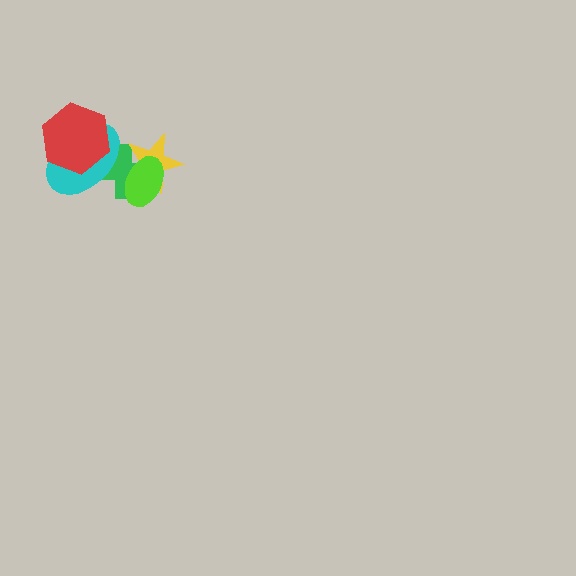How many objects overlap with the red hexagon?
1 object overlaps with the red hexagon.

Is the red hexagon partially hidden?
No, no other shape covers it.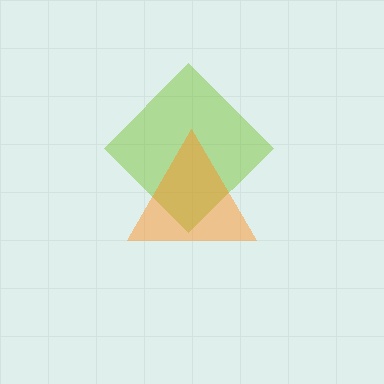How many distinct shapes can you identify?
There are 2 distinct shapes: a lime diamond, an orange triangle.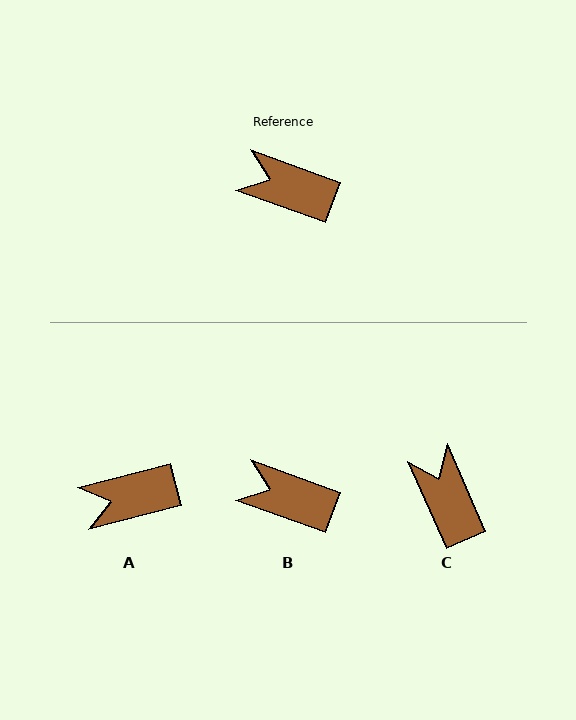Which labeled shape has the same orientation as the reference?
B.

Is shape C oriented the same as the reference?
No, it is off by about 47 degrees.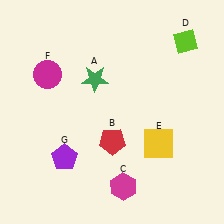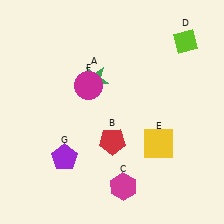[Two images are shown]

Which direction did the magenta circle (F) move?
The magenta circle (F) moved right.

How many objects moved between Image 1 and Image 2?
1 object moved between the two images.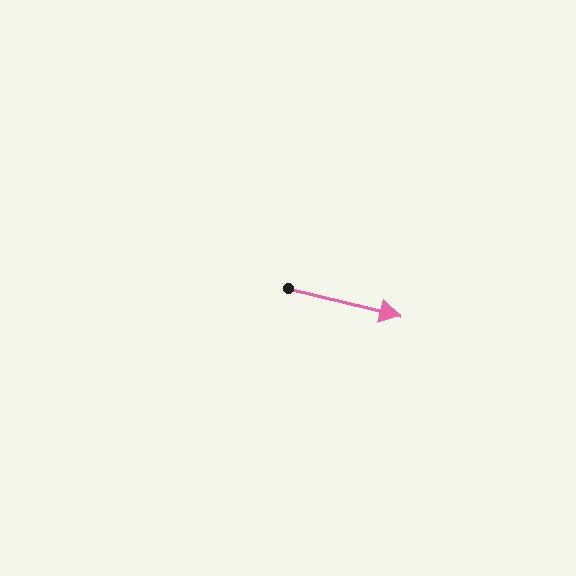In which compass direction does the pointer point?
East.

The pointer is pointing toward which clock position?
Roughly 3 o'clock.